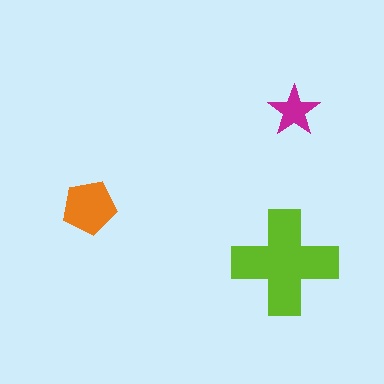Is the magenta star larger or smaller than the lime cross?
Smaller.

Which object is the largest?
The lime cross.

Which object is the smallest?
The magenta star.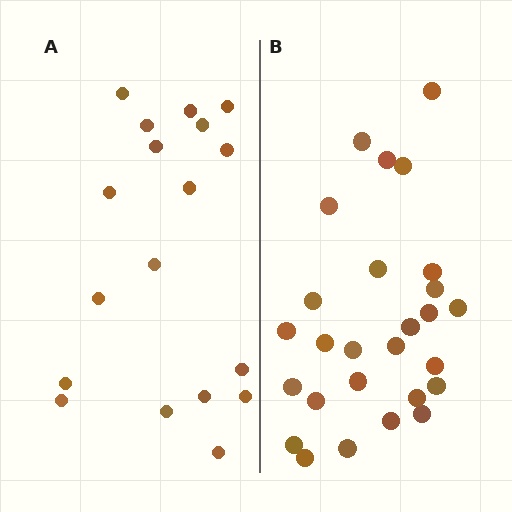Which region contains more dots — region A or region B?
Region B (the right region) has more dots.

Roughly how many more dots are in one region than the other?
Region B has roughly 8 or so more dots than region A.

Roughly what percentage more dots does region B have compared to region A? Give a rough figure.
About 50% more.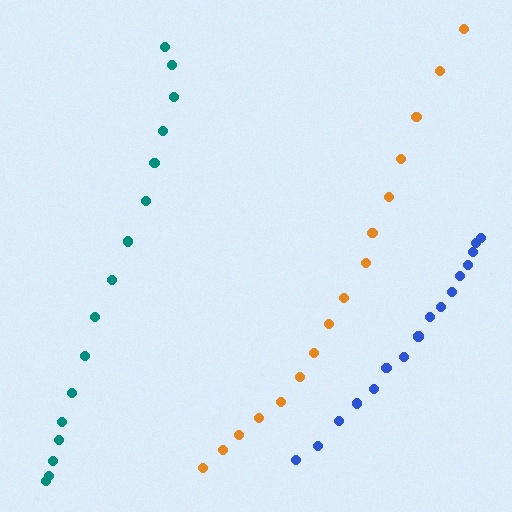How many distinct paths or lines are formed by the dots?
There are 3 distinct paths.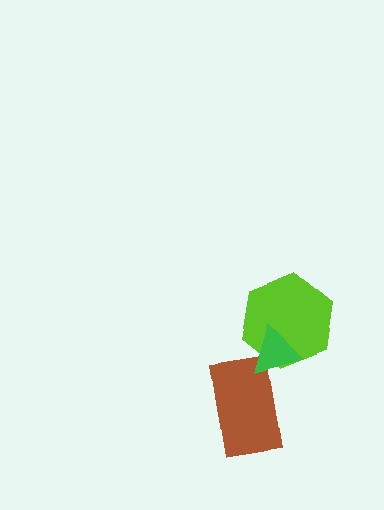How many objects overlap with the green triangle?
2 objects overlap with the green triangle.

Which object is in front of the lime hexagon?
The green triangle is in front of the lime hexagon.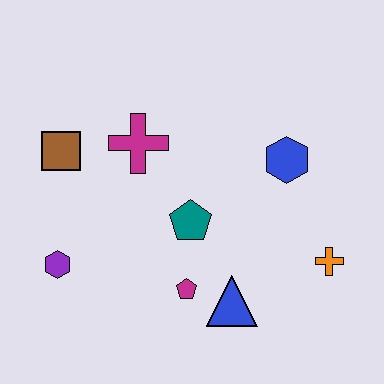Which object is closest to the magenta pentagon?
The blue triangle is closest to the magenta pentagon.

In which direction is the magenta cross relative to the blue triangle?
The magenta cross is above the blue triangle.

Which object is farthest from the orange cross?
The brown square is farthest from the orange cross.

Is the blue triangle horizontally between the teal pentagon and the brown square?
No